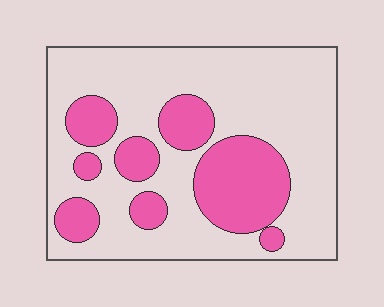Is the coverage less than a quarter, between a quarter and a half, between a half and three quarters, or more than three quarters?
Between a quarter and a half.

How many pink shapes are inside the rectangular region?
8.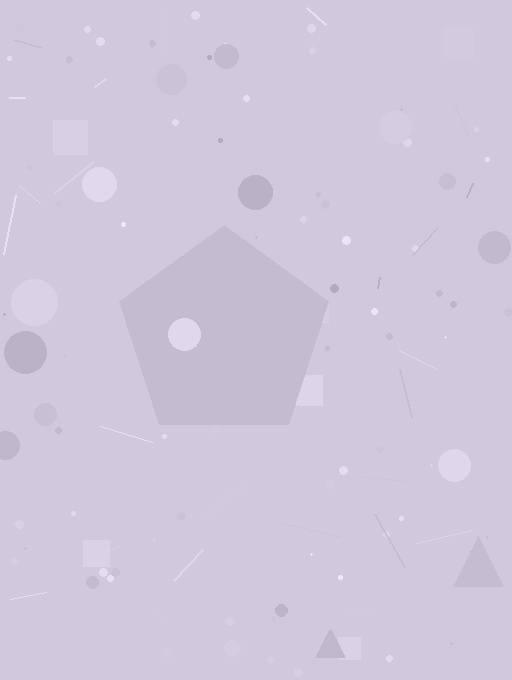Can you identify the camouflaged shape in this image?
The camouflaged shape is a pentagon.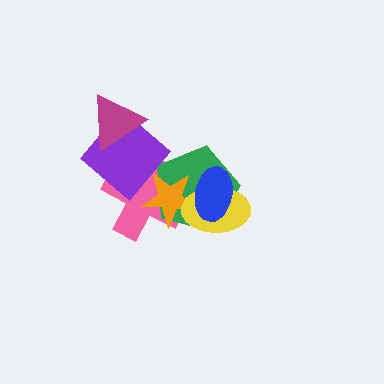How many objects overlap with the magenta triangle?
1 object overlaps with the magenta triangle.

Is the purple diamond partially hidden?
Yes, it is partially covered by another shape.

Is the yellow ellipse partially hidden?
Yes, it is partially covered by another shape.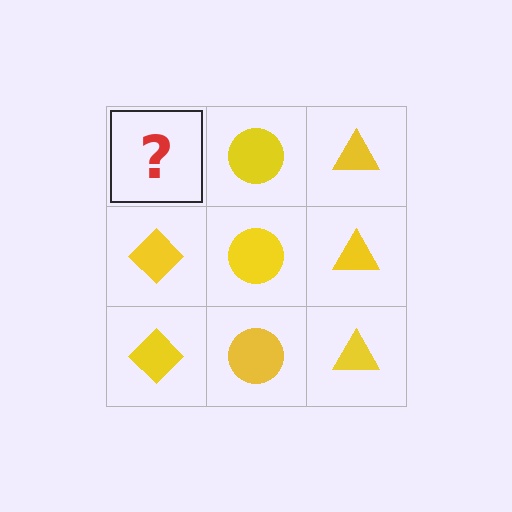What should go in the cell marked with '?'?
The missing cell should contain a yellow diamond.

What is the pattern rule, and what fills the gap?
The rule is that each column has a consistent shape. The gap should be filled with a yellow diamond.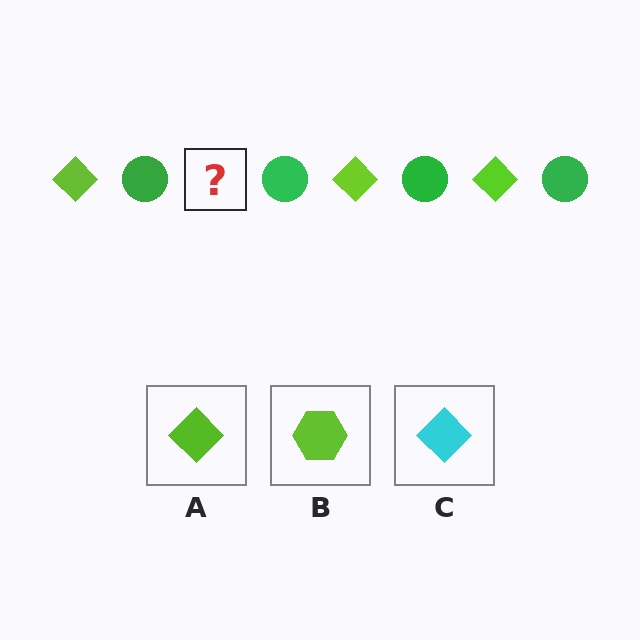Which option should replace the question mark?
Option A.